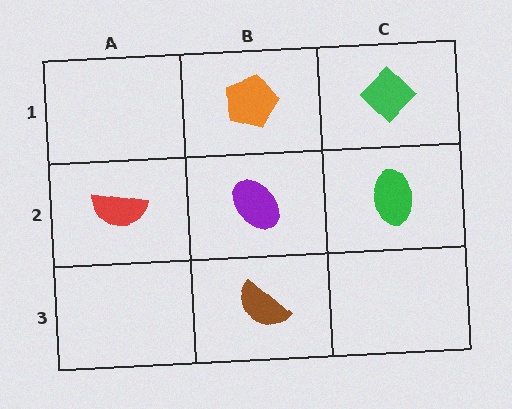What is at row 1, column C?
A green diamond.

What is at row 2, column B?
A purple ellipse.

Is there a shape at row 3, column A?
No, that cell is empty.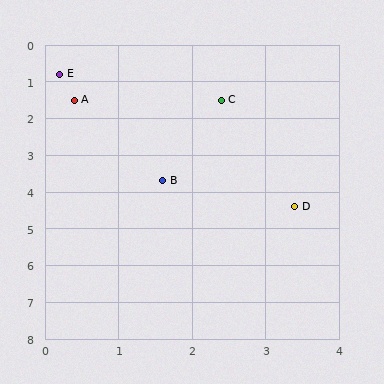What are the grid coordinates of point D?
Point D is at approximately (3.4, 4.4).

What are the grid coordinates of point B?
Point B is at approximately (1.6, 3.7).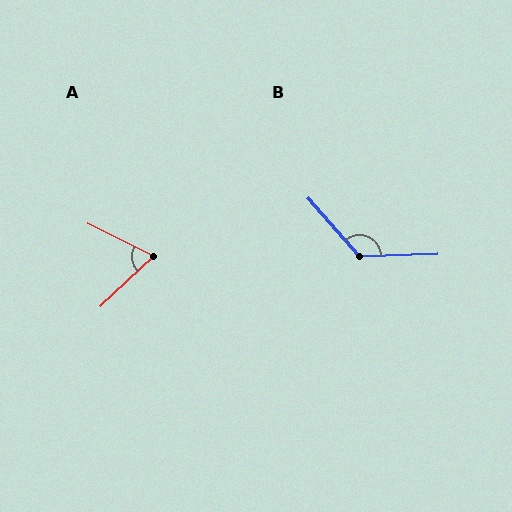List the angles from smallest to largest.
A (70°), B (129°).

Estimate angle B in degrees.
Approximately 129 degrees.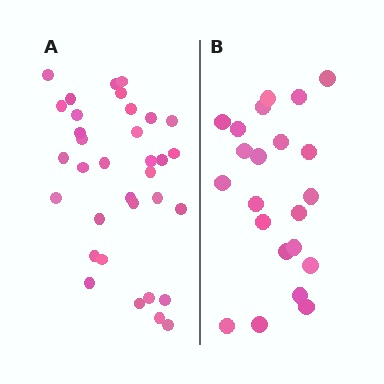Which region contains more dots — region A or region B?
Region A (the left region) has more dots.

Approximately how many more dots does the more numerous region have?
Region A has roughly 12 or so more dots than region B.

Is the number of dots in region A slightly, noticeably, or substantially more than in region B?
Region A has substantially more. The ratio is roughly 1.5 to 1.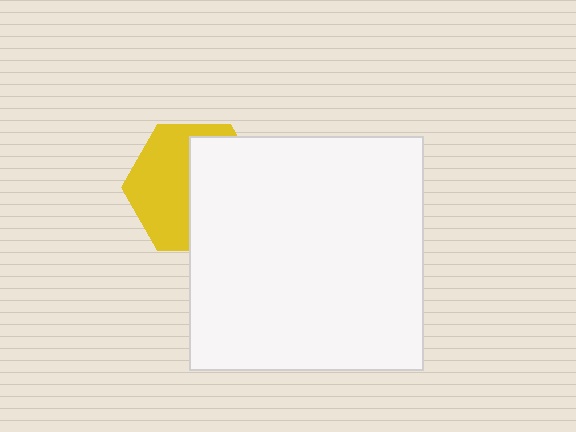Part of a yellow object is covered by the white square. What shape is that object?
It is a hexagon.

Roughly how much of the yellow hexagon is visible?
About half of it is visible (roughly 50%).